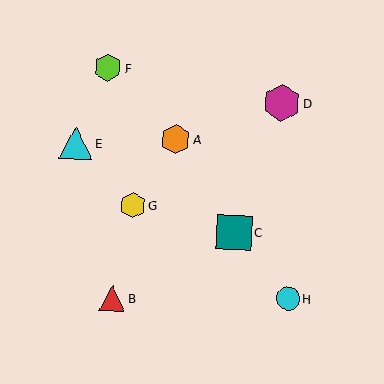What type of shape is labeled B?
Shape B is a red triangle.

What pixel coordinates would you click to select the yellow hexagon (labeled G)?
Click at (133, 205) to select the yellow hexagon G.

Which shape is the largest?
The magenta hexagon (labeled D) is the largest.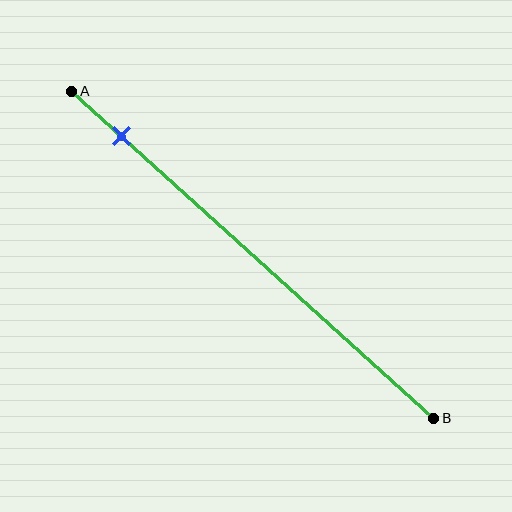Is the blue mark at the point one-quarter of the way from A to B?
No, the mark is at about 15% from A, not at the 25% one-quarter point.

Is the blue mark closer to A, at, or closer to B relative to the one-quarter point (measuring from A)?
The blue mark is closer to point A than the one-quarter point of segment AB.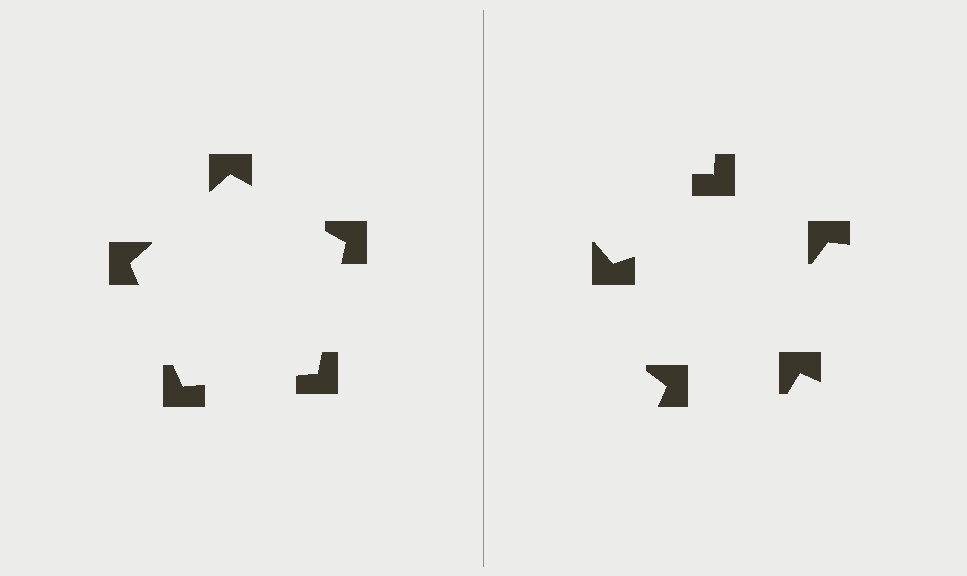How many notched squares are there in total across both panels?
10 — 5 on each side.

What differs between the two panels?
The notched squares are positioned identically on both sides; only the wedge orientations differ. On the left they align to a pentagon; on the right they are misaligned.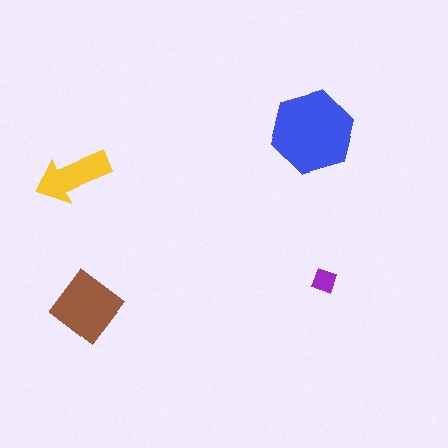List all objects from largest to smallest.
The blue hexagon, the brown diamond, the yellow arrow, the purple diamond.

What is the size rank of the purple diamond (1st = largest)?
4th.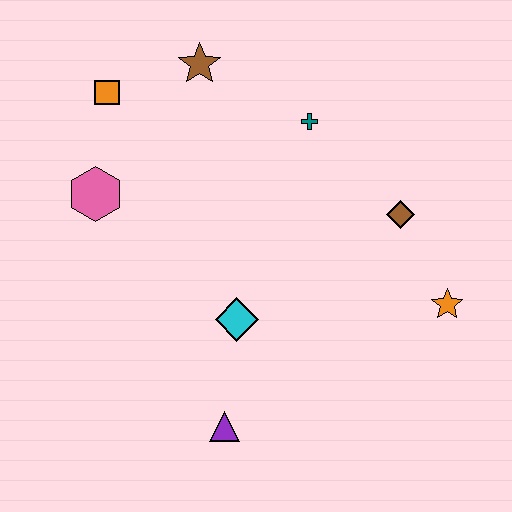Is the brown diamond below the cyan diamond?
No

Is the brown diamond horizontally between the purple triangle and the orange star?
Yes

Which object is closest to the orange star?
The brown diamond is closest to the orange star.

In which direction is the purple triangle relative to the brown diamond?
The purple triangle is below the brown diamond.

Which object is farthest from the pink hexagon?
The orange star is farthest from the pink hexagon.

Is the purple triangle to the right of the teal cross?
No